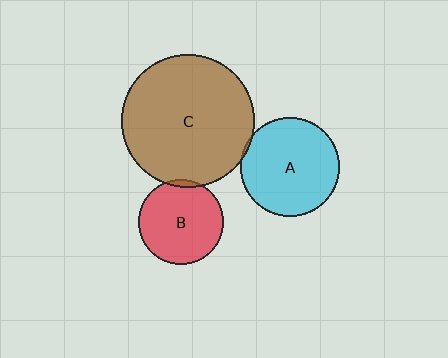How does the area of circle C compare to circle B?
Approximately 2.5 times.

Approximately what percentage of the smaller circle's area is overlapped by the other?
Approximately 5%.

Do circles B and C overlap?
Yes.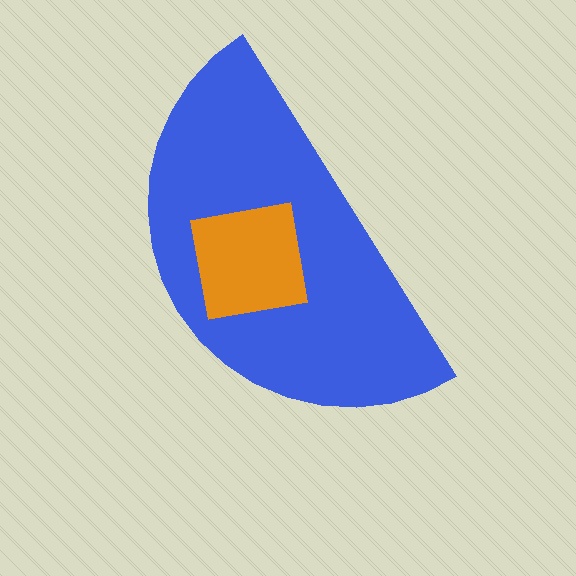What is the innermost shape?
The orange square.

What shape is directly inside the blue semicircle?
The orange square.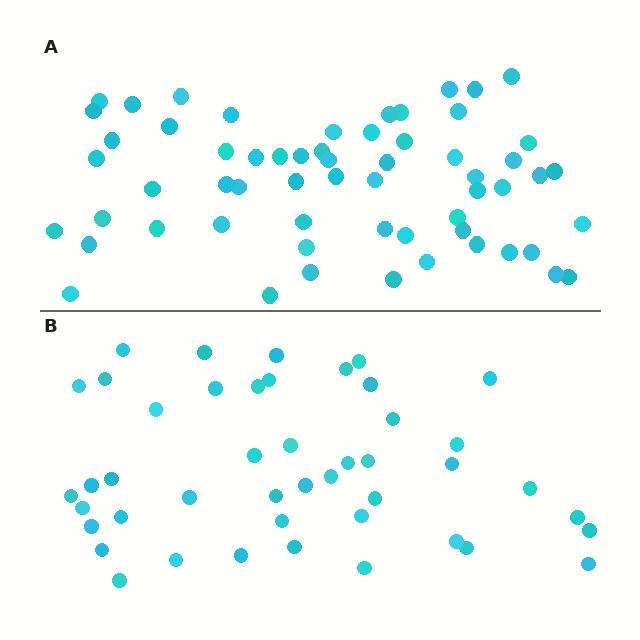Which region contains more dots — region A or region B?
Region A (the top region) has more dots.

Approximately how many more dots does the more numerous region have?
Region A has approximately 15 more dots than region B.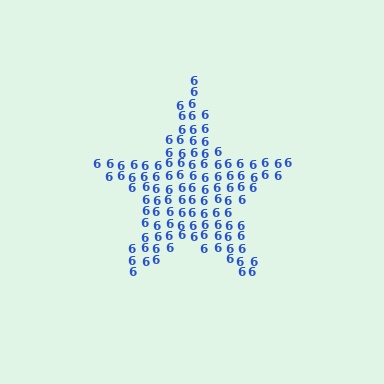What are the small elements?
The small elements are digit 6's.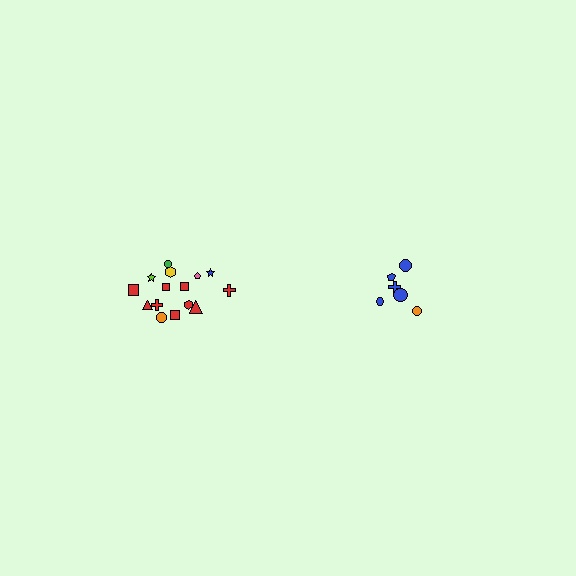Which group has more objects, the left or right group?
The left group.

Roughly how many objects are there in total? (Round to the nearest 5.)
Roughly 20 objects in total.